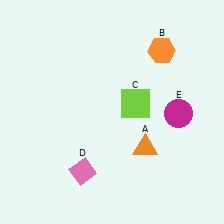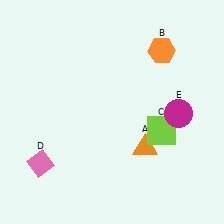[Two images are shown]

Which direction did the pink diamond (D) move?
The pink diamond (D) moved left.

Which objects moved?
The objects that moved are: the lime square (C), the pink diamond (D).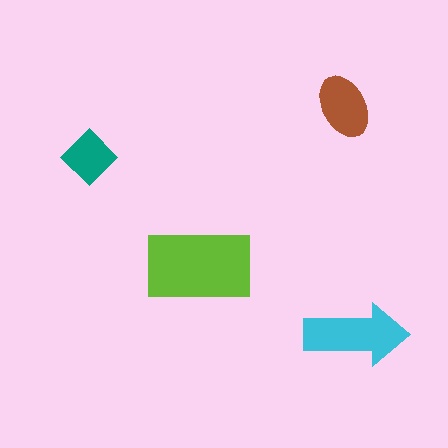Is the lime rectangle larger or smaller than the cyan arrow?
Larger.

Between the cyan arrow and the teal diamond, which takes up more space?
The cyan arrow.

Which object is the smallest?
The teal diamond.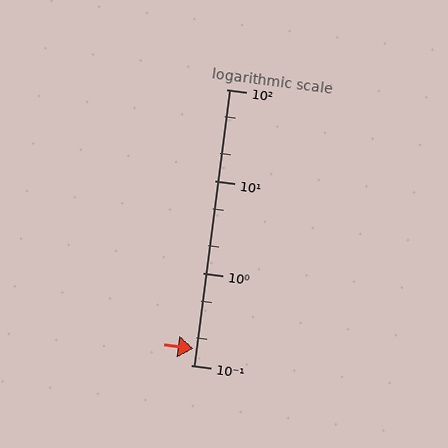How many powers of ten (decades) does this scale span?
The scale spans 3 decades, from 0.1 to 100.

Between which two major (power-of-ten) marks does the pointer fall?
The pointer is between 0.1 and 1.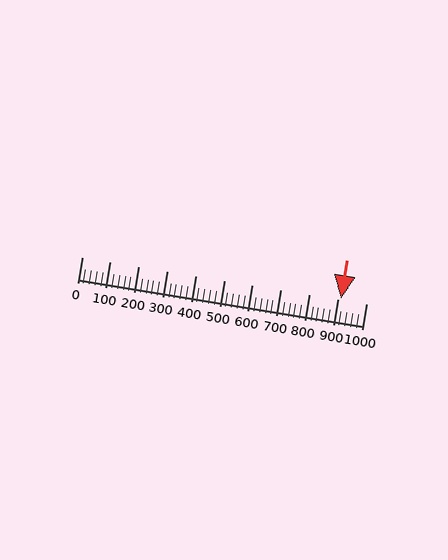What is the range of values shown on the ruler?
The ruler shows values from 0 to 1000.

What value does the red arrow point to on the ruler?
The red arrow points to approximately 912.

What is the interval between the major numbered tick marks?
The major tick marks are spaced 100 units apart.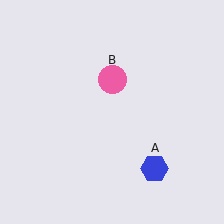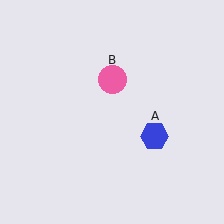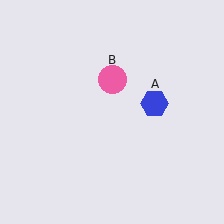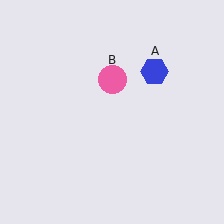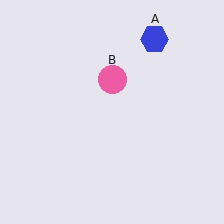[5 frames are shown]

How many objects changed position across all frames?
1 object changed position: blue hexagon (object A).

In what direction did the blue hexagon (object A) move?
The blue hexagon (object A) moved up.